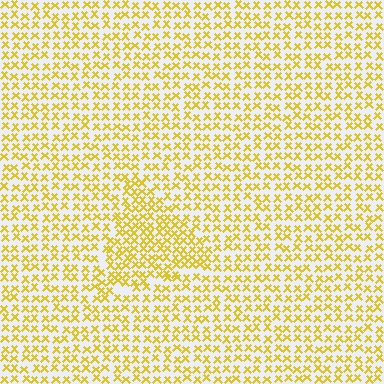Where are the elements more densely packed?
The elements are more densely packed inside the triangle boundary.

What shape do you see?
I see a triangle.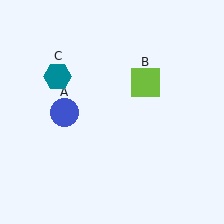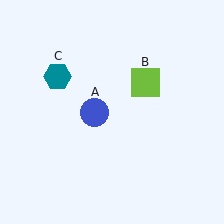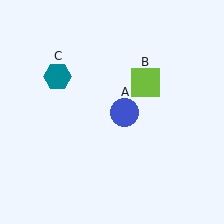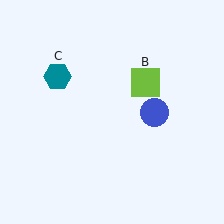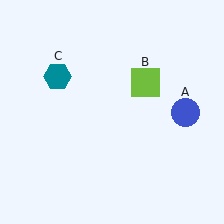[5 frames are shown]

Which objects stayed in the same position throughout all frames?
Lime square (object B) and teal hexagon (object C) remained stationary.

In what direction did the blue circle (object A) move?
The blue circle (object A) moved right.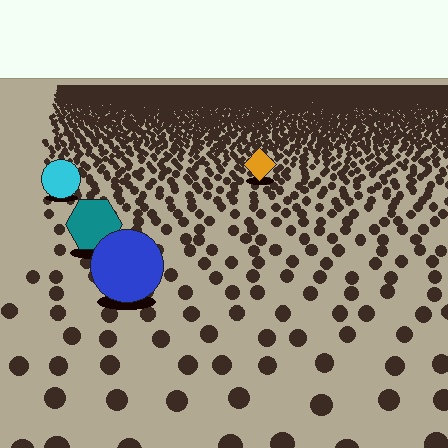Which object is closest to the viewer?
The blue circle is closest. The texture marks near it are larger and more spread out.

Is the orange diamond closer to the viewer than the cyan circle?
No. The cyan circle is closer — you can tell from the texture gradient: the ground texture is coarser near it.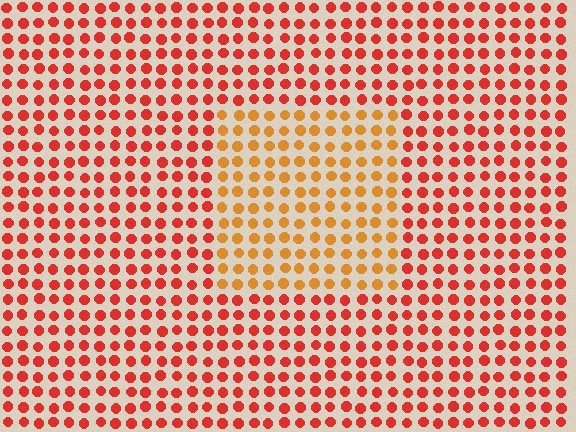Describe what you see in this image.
The image is filled with small red elements in a uniform arrangement. A rectangle-shaped region is visible where the elements are tinted to a slightly different hue, forming a subtle color boundary.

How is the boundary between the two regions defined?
The boundary is defined purely by a slight shift in hue (about 32 degrees). Spacing, size, and orientation are identical on both sides.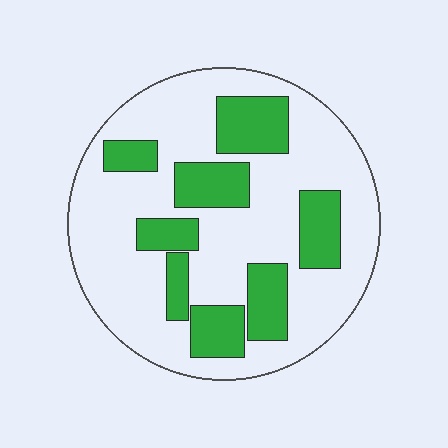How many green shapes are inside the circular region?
8.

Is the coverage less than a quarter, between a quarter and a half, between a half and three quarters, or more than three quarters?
Between a quarter and a half.